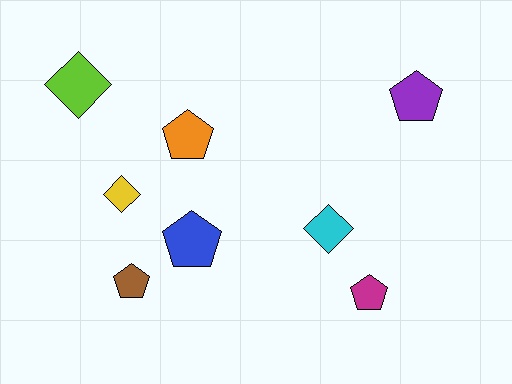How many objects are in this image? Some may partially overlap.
There are 8 objects.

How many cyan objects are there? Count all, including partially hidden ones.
There is 1 cyan object.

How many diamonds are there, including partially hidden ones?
There are 3 diamonds.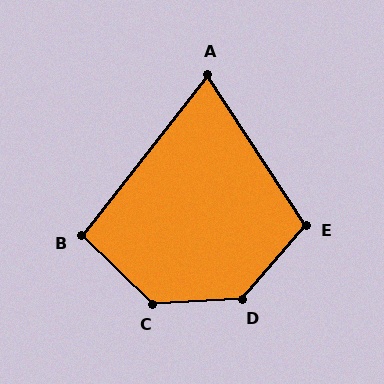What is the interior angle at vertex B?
Approximately 96 degrees (obtuse).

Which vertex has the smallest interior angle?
A, at approximately 71 degrees.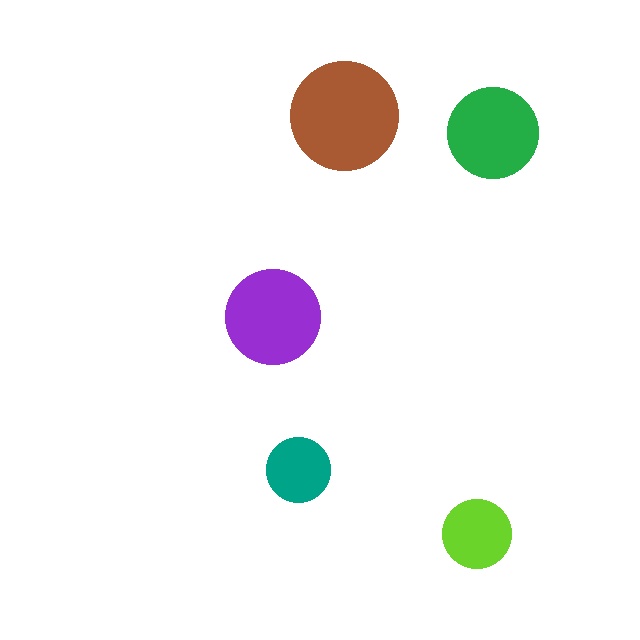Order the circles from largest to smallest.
the brown one, the purple one, the green one, the lime one, the teal one.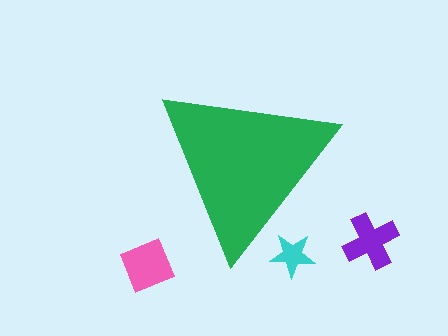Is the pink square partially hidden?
No, the pink square is fully visible.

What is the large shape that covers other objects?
A green triangle.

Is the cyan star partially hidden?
Yes, the cyan star is partially hidden behind the green triangle.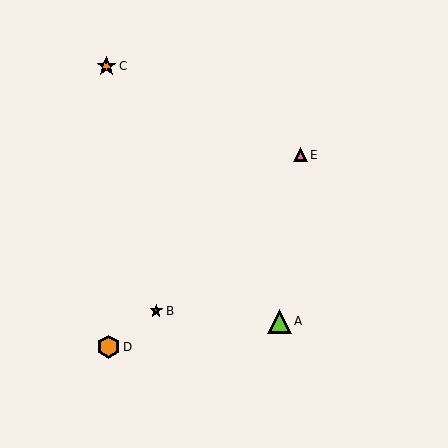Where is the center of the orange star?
The center of the orange star is at (106, 66).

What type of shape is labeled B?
Shape B is a brown star.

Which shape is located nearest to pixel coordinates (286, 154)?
The pink triangle (labeled E) at (300, 155) is nearest to that location.